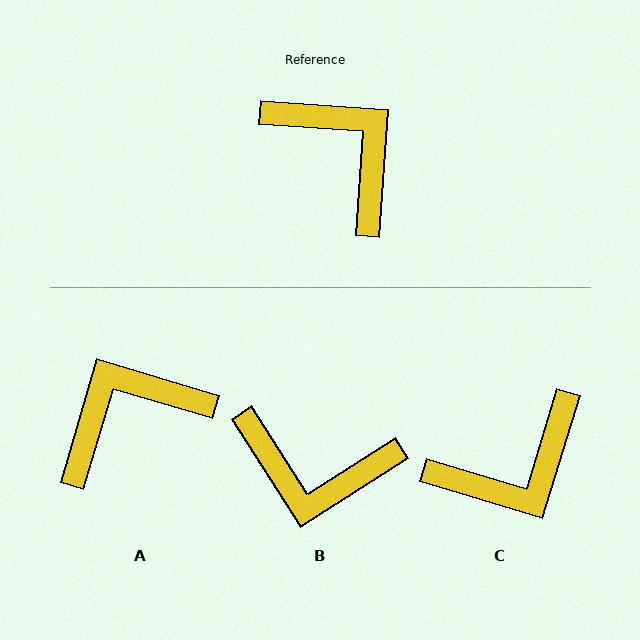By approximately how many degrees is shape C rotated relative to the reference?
Approximately 103 degrees clockwise.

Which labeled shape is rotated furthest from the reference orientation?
B, about 144 degrees away.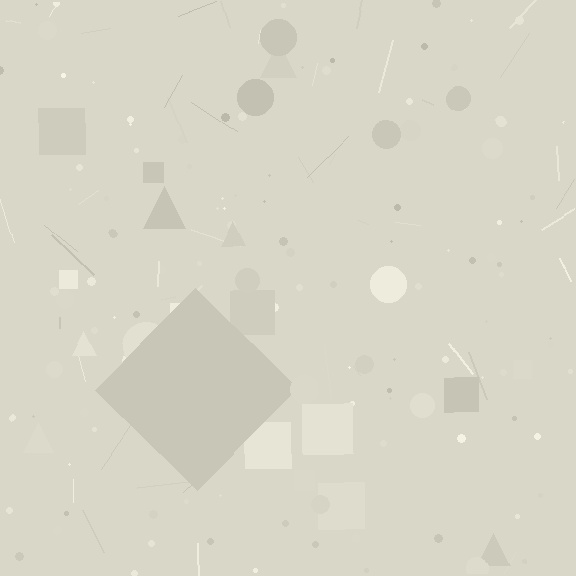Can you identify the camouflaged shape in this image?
The camouflaged shape is a diamond.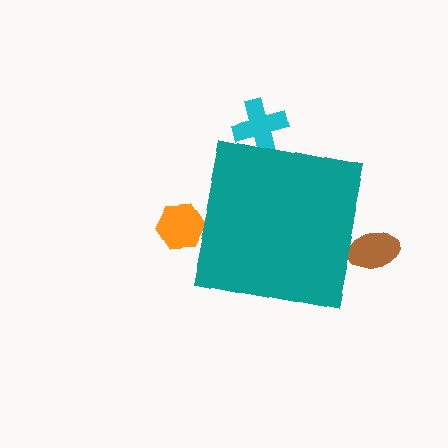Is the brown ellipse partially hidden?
Yes, the brown ellipse is partially hidden behind the teal square.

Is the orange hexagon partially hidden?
Yes, the orange hexagon is partially hidden behind the teal square.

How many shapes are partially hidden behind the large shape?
3 shapes are partially hidden.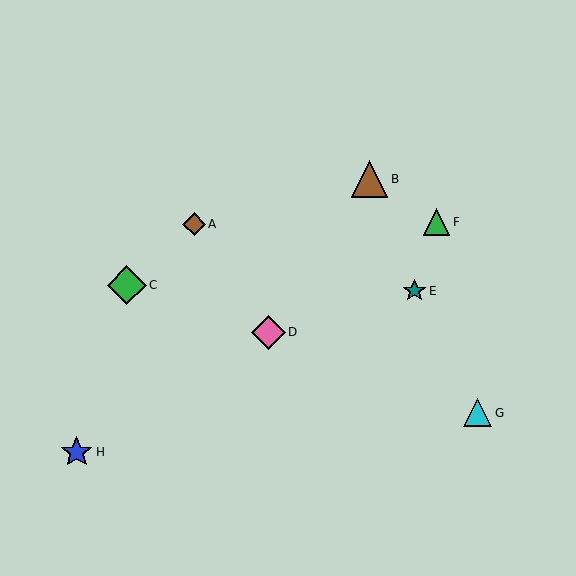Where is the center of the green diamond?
The center of the green diamond is at (127, 285).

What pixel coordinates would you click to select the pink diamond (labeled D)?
Click at (268, 332) to select the pink diamond D.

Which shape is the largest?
The green diamond (labeled C) is the largest.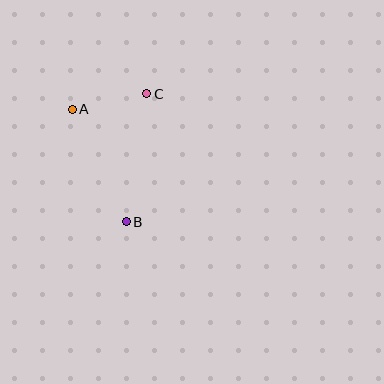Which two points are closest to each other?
Points A and C are closest to each other.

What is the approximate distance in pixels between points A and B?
The distance between A and B is approximately 124 pixels.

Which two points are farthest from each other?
Points B and C are farthest from each other.